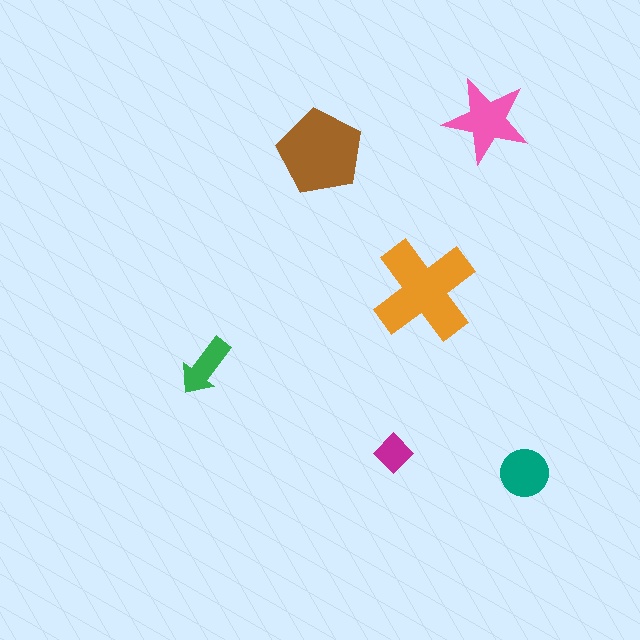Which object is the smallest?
The magenta diamond.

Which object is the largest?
The orange cross.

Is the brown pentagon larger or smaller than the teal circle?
Larger.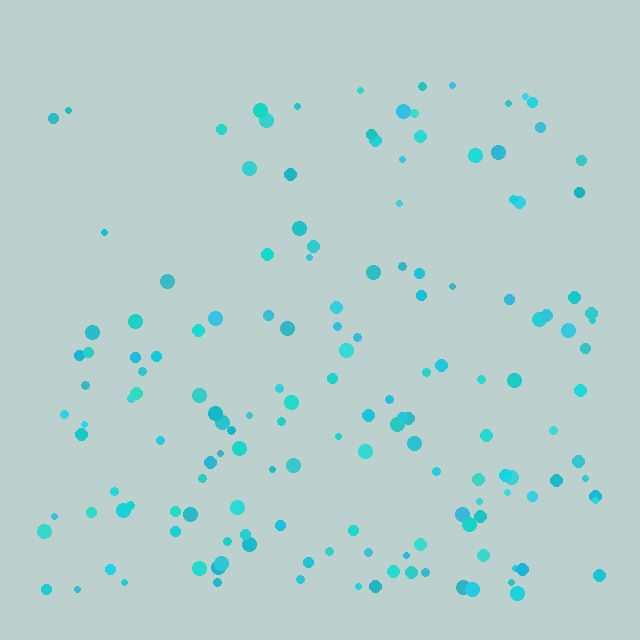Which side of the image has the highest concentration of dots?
The bottom.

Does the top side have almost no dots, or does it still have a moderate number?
Still a moderate number, just noticeably fewer than the bottom.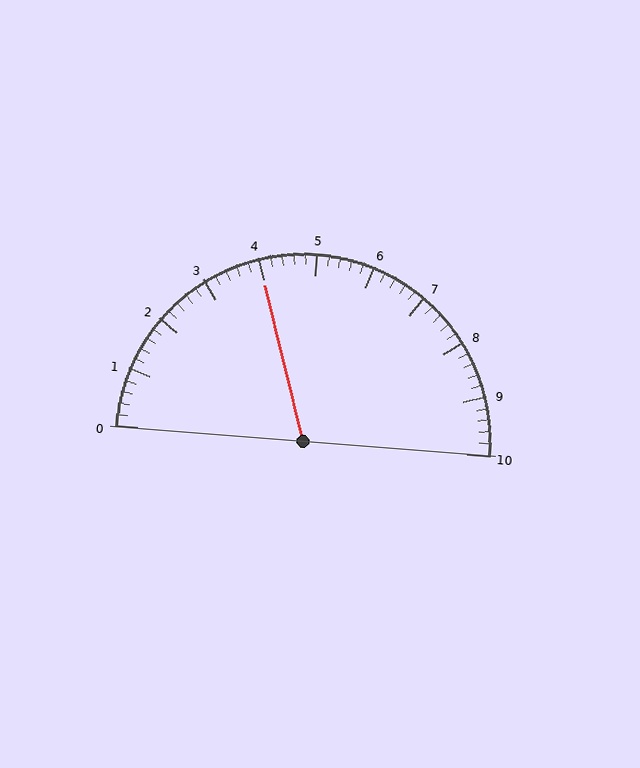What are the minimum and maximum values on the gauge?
The gauge ranges from 0 to 10.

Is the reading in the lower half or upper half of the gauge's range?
The reading is in the lower half of the range (0 to 10).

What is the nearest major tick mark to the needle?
The nearest major tick mark is 4.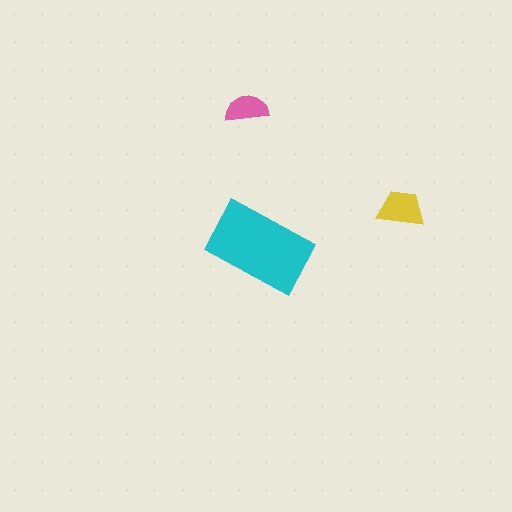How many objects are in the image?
There are 3 objects in the image.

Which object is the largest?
The cyan rectangle.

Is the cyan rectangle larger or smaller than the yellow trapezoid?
Larger.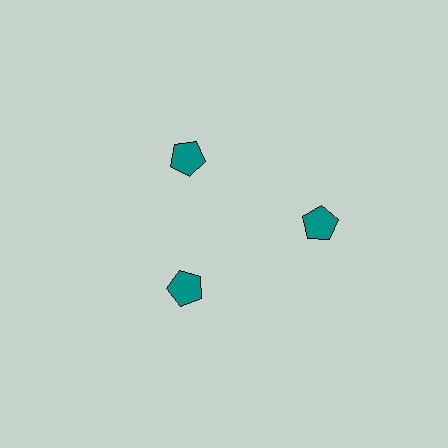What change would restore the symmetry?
The symmetry would be restored by moving it inward, back onto the ring so that all 3 pentagons sit at equal angles and equal distance from the center.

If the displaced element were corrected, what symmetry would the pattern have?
It would have 3-fold rotational symmetry — the pattern would map onto itself every 120 degrees.